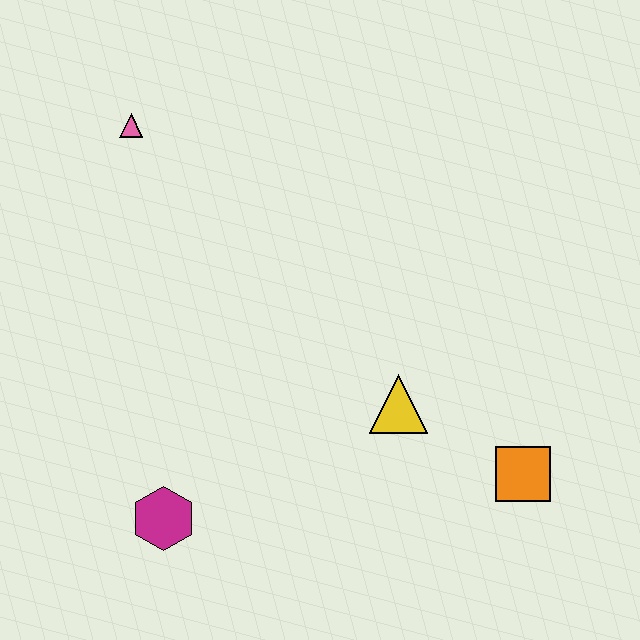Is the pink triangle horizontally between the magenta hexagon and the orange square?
No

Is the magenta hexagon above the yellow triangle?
No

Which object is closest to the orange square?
The yellow triangle is closest to the orange square.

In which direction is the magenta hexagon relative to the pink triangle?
The magenta hexagon is below the pink triangle.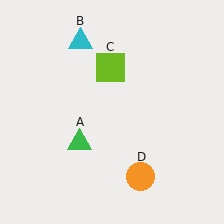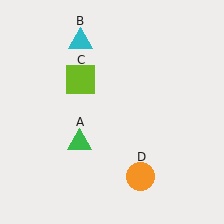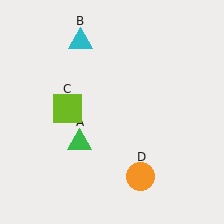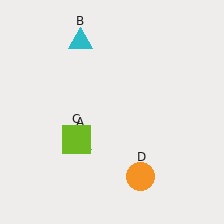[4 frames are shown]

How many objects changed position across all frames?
1 object changed position: lime square (object C).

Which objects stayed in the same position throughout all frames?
Green triangle (object A) and cyan triangle (object B) and orange circle (object D) remained stationary.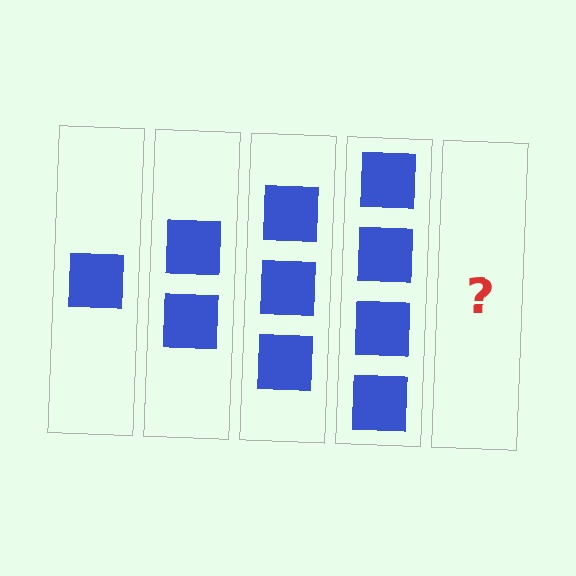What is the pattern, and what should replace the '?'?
The pattern is that each step adds one more square. The '?' should be 5 squares.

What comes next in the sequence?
The next element should be 5 squares.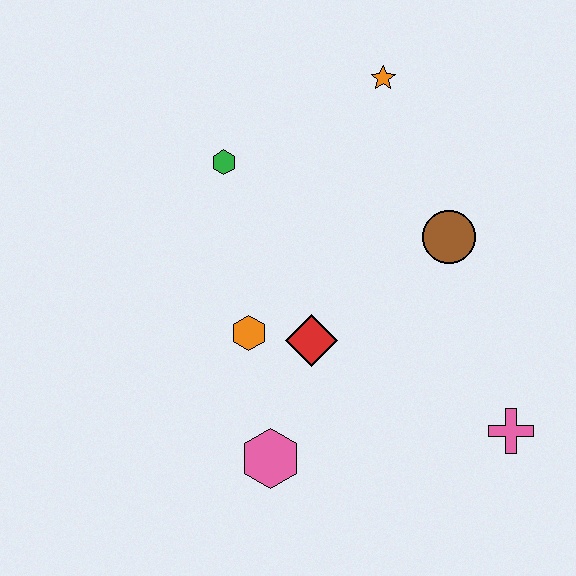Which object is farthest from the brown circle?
The pink hexagon is farthest from the brown circle.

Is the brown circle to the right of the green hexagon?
Yes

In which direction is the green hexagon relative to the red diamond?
The green hexagon is above the red diamond.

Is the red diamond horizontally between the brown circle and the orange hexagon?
Yes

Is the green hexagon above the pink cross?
Yes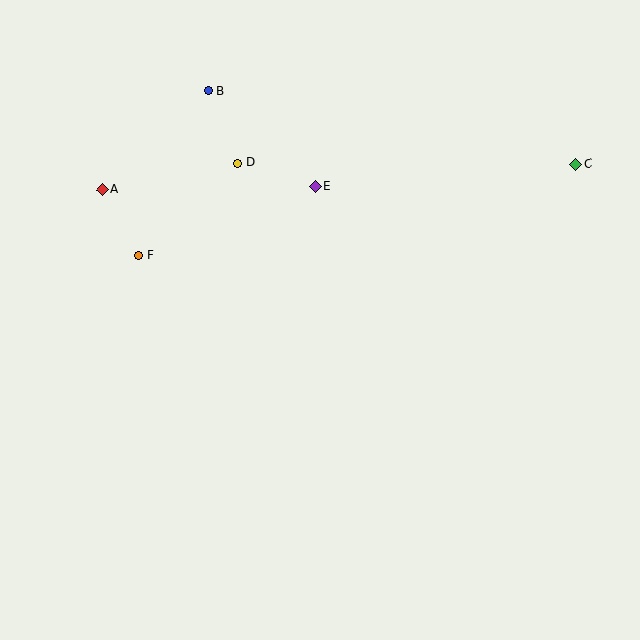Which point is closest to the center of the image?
Point E at (316, 186) is closest to the center.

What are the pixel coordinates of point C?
Point C is at (576, 164).